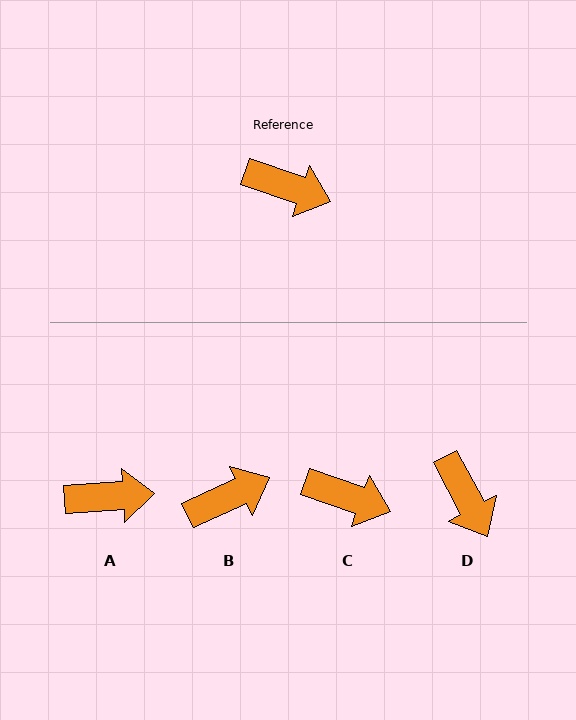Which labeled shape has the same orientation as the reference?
C.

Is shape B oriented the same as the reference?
No, it is off by about 44 degrees.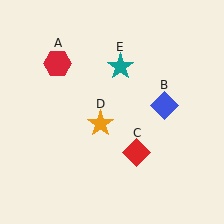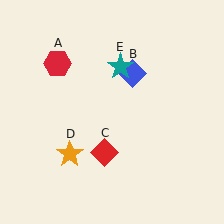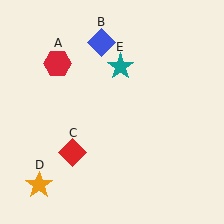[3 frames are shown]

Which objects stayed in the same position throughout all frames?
Red hexagon (object A) and teal star (object E) remained stationary.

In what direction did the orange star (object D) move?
The orange star (object D) moved down and to the left.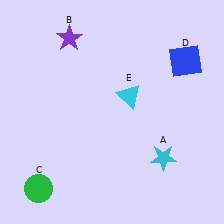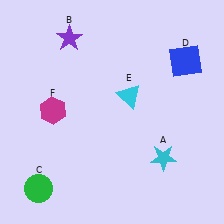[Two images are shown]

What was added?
A magenta hexagon (F) was added in Image 2.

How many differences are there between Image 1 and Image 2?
There is 1 difference between the two images.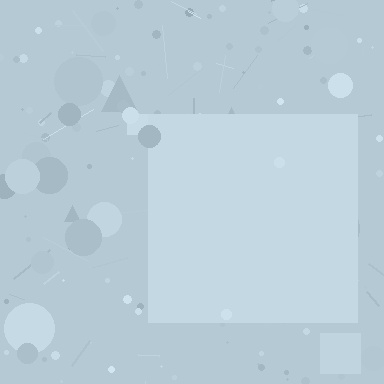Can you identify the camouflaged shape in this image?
The camouflaged shape is a square.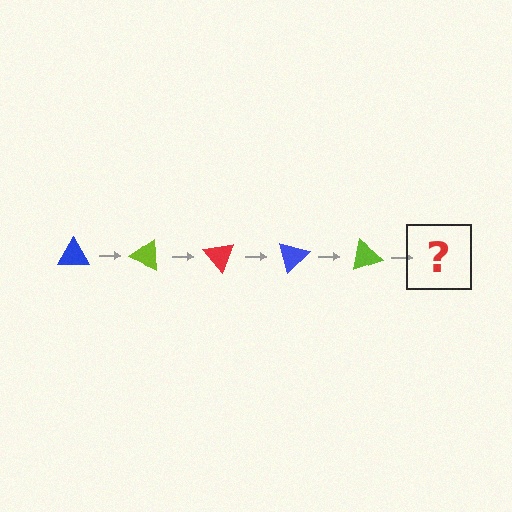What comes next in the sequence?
The next element should be a red triangle, rotated 125 degrees from the start.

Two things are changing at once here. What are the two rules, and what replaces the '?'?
The two rules are that it rotates 25 degrees each step and the color cycles through blue, lime, and red. The '?' should be a red triangle, rotated 125 degrees from the start.